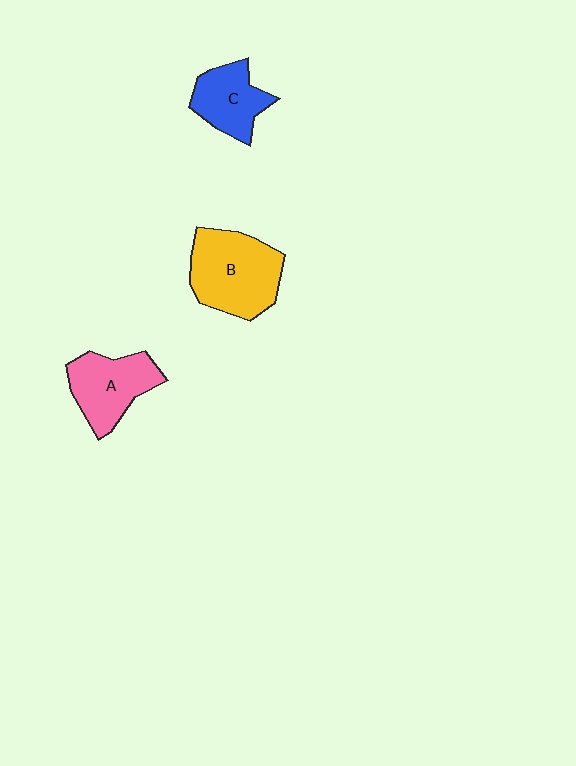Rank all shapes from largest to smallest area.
From largest to smallest: B (yellow), A (pink), C (blue).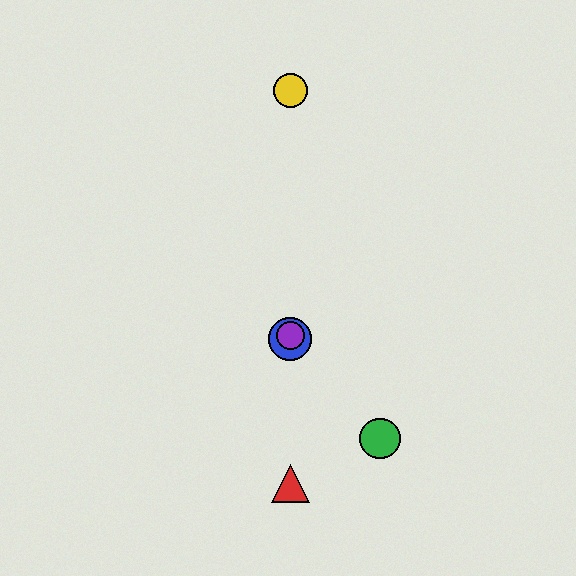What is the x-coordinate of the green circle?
The green circle is at x≈380.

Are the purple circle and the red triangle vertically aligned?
Yes, both are at x≈290.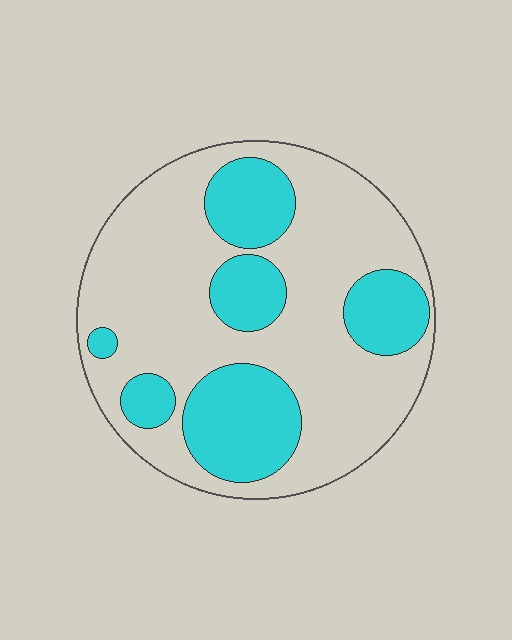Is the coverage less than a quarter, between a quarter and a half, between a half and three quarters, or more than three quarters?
Between a quarter and a half.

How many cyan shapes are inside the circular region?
6.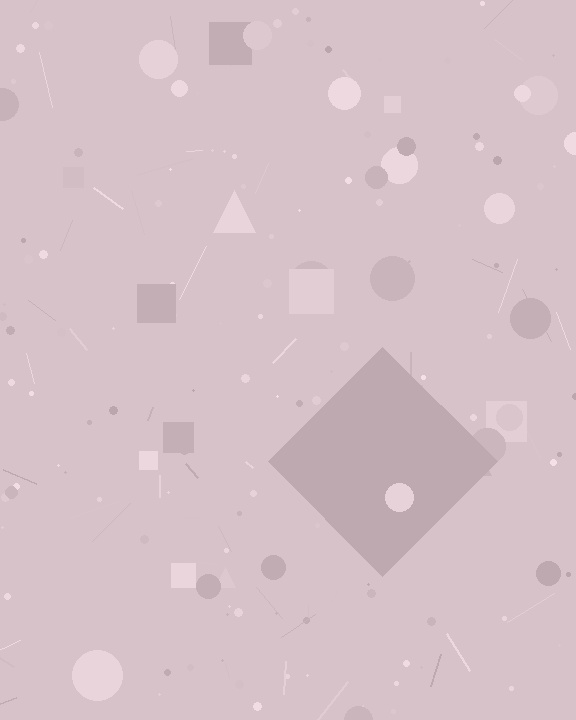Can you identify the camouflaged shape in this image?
The camouflaged shape is a diamond.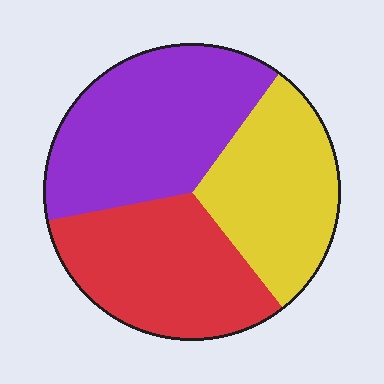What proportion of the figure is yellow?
Yellow covers around 30% of the figure.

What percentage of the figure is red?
Red covers 32% of the figure.